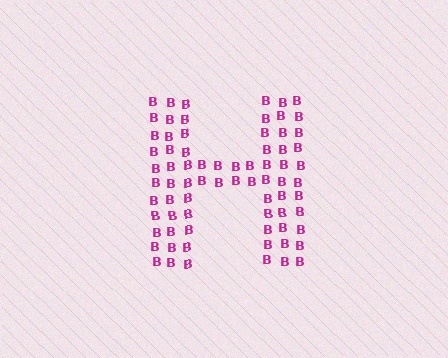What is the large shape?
The large shape is the letter H.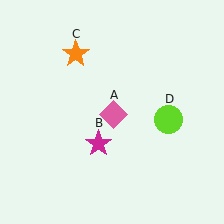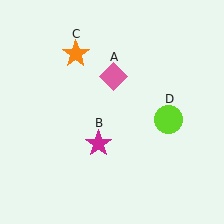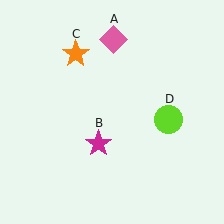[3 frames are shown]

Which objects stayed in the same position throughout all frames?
Magenta star (object B) and orange star (object C) and lime circle (object D) remained stationary.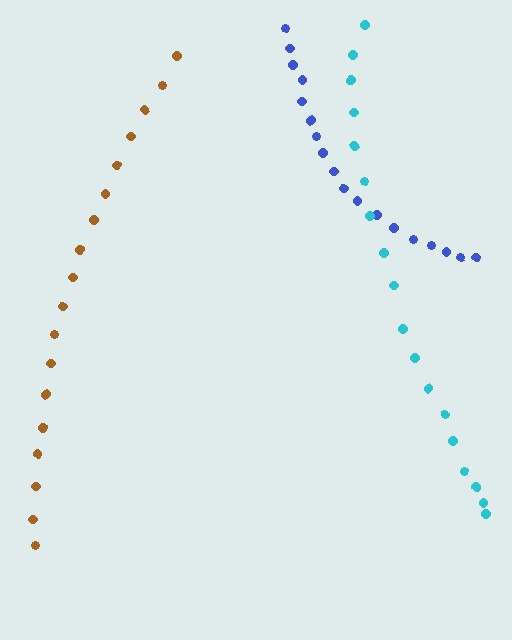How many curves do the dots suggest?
There are 3 distinct paths.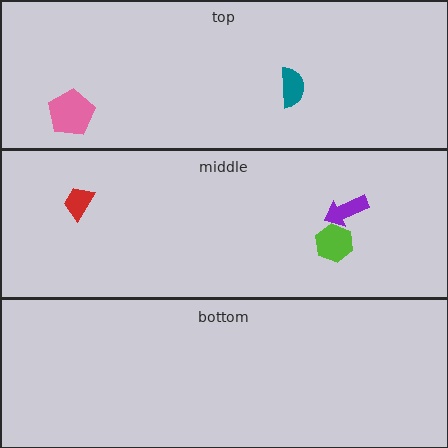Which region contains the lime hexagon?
The middle region.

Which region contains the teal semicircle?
The top region.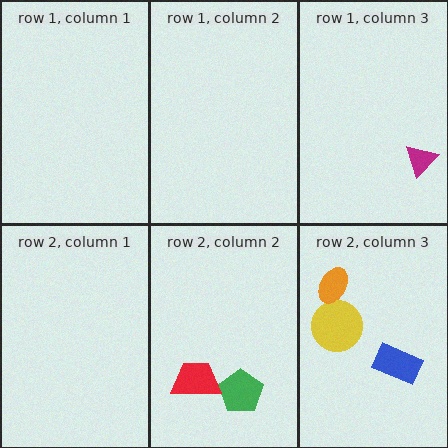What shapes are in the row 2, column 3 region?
The yellow circle, the orange ellipse, the blue rectangle.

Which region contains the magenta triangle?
The row 1, column 3 region.